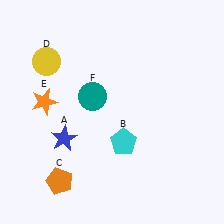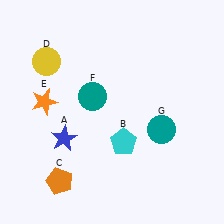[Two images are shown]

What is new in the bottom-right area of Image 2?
A teal circle (G) was added in the bottom-right area of Image 2.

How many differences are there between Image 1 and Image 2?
There is 1 difference between the two images.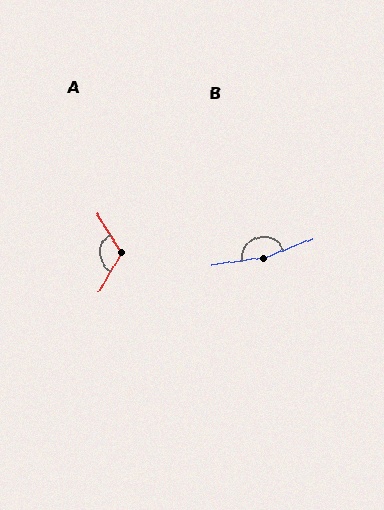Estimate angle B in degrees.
Approximately 167 degrees.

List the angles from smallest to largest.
A (118°), B (167°).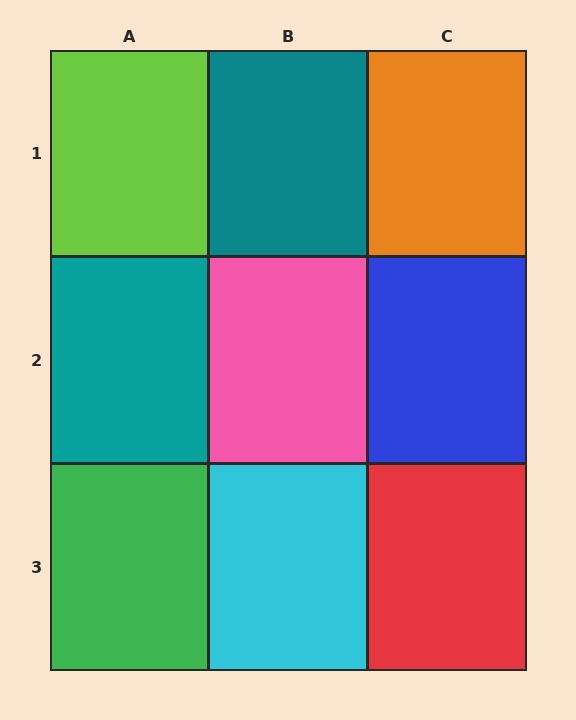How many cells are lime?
1 cell is lime.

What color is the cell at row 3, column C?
Red.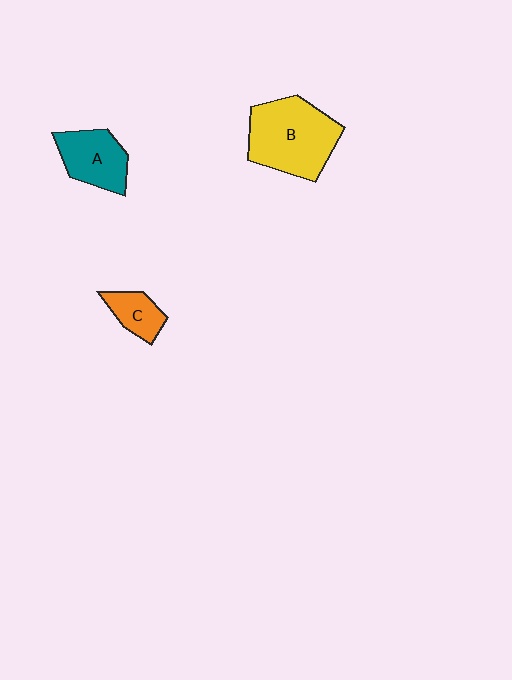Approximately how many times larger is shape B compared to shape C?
Approximately 2.8 times.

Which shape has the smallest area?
Shape C (orange).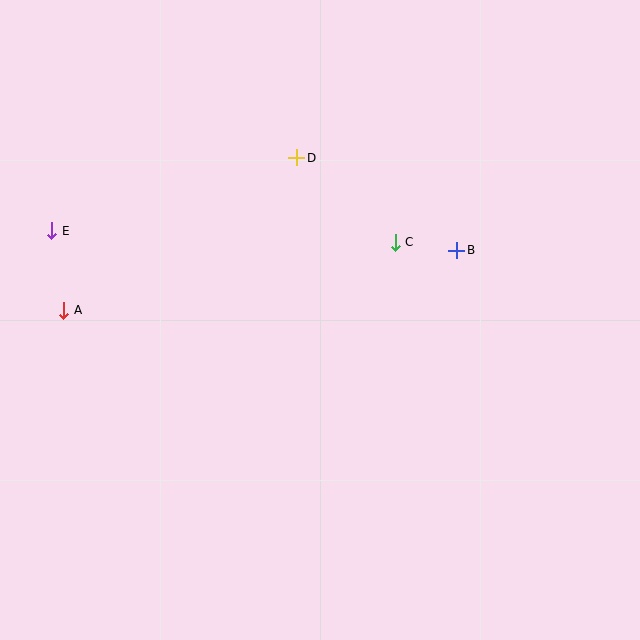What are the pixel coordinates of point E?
Point E is at (52, 231).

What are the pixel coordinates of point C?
Point C is at (395, 242).